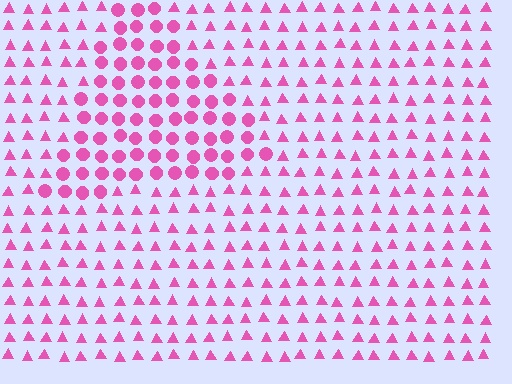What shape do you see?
I see a triangle.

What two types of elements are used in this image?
The image uses circles inside the triangle region and triangles outside it.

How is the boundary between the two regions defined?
The boundary is defined by a change in element shape: circles inside vs. triangles outside. All elements share the same color and spacing.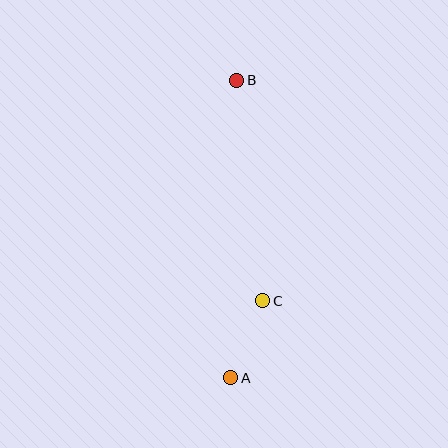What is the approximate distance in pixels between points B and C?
The distance between B and C is approximately 222 pixels.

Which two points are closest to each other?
Points A and C are closest to each other.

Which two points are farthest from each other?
Points A and B are farthest from each other.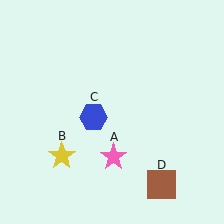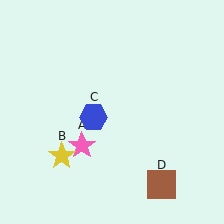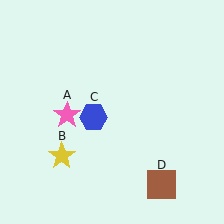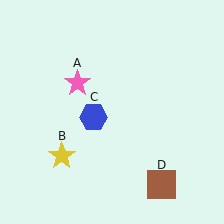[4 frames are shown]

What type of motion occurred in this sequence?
The pink star (object A) rotated clockwise around the center of the scene.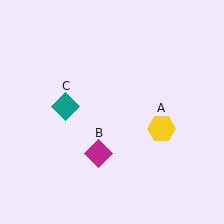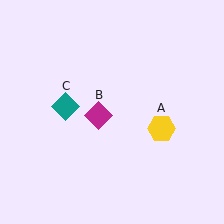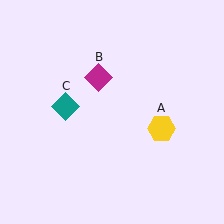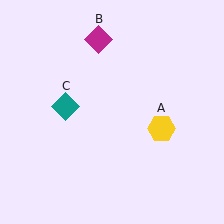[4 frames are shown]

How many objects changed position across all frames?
1 object changed position: magenta diamond (object B).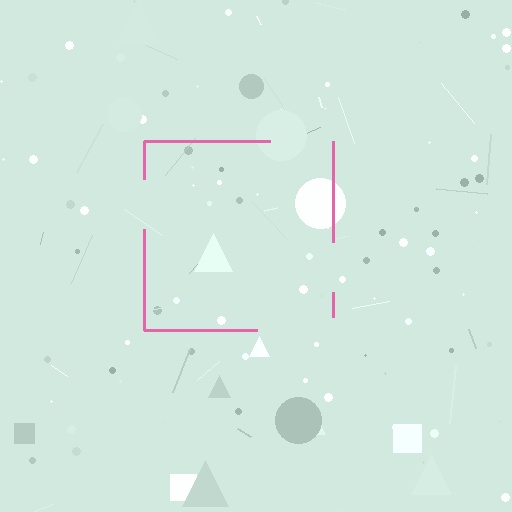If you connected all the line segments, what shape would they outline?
They would outline a square.